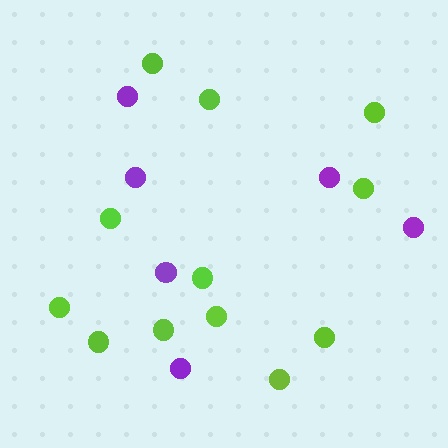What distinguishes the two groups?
There are 2 groups: one group of purple circles (6) and one group of lime circles (12).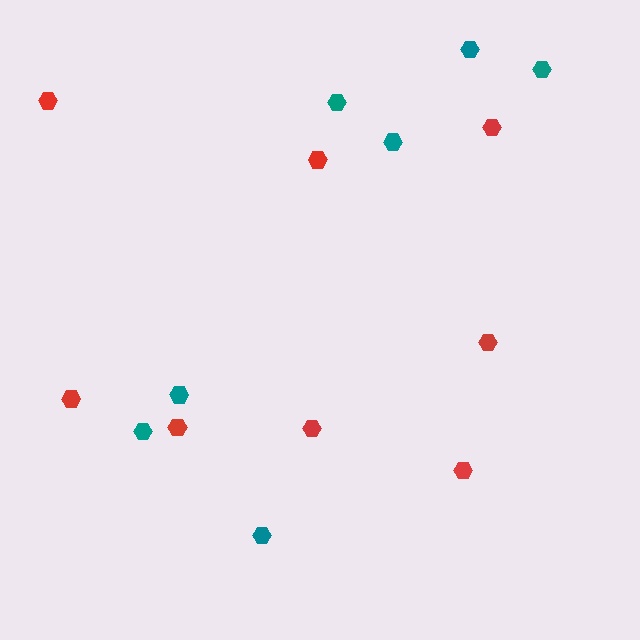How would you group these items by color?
There are 2 groups: one group of teal hexagons (7) and one group of red hexagons (8).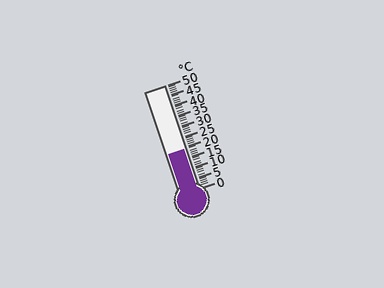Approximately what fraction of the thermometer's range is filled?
The thermometer is filled to approximately 40% of its range.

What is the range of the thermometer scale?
The thermometer scale ranges from 0°C to 50°C.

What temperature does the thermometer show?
The thermometer shows approximately 19°C.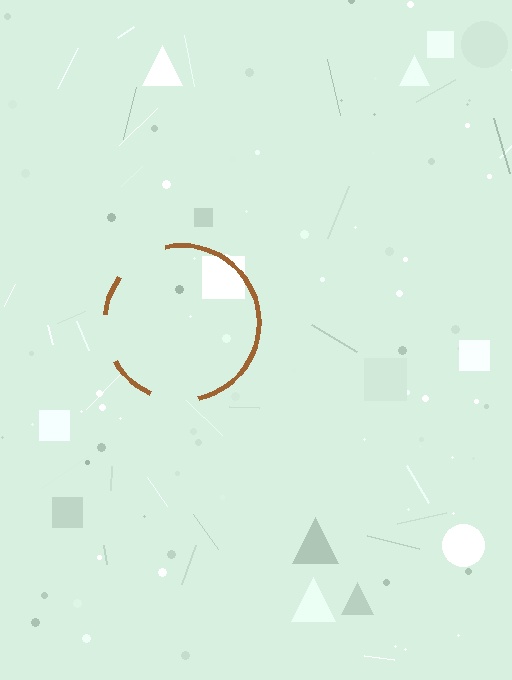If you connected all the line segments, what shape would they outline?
They would outline a circle.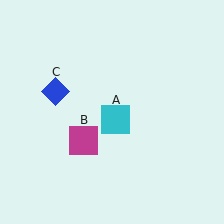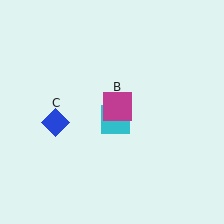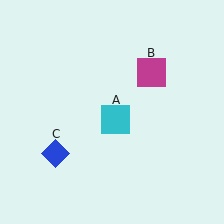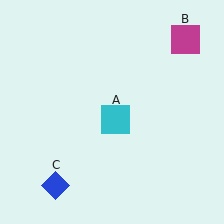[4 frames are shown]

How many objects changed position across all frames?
2 objects changed position: magenta square (object B), blue diamond (object C).